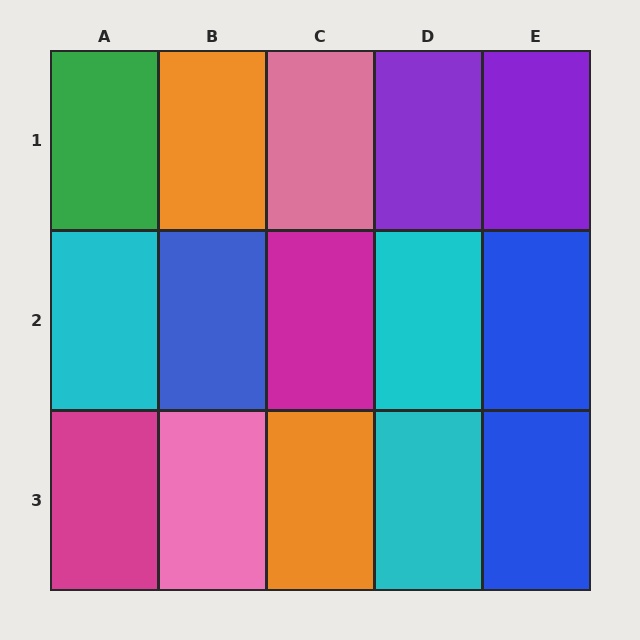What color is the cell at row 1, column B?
Orange.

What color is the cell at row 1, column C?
Pink.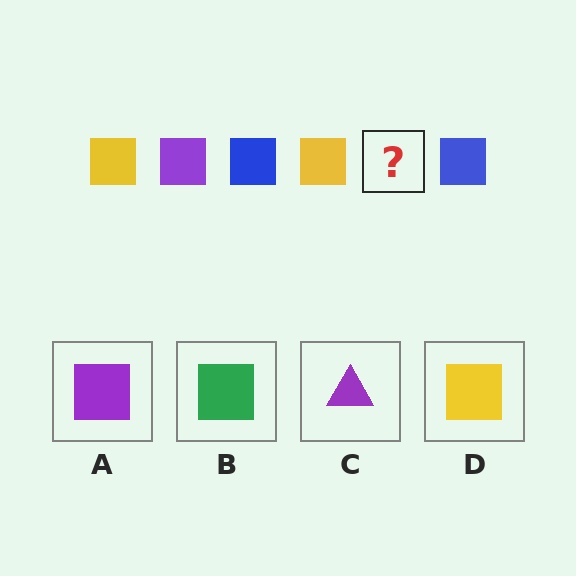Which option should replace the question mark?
Option A.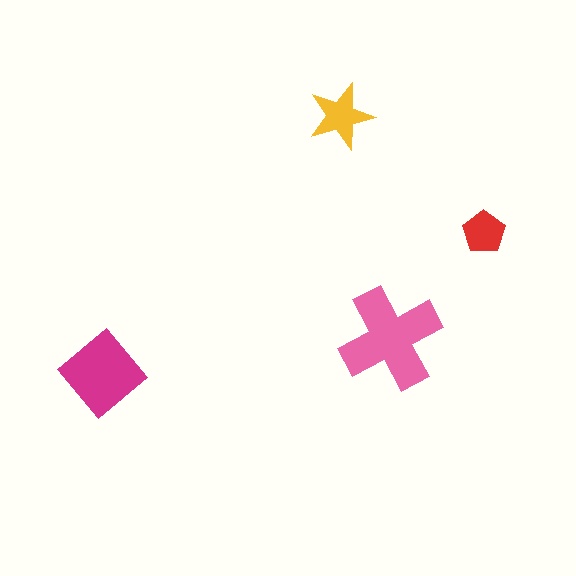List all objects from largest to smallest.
The pink cross, the magenta diamond, the yellow star, the red pentagon.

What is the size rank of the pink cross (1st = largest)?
1st.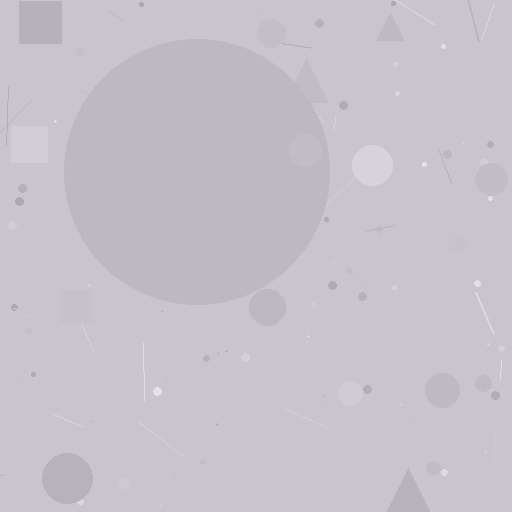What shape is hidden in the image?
A circle is hidden in the image.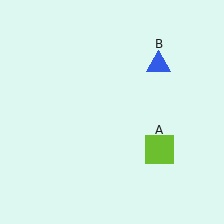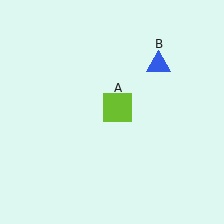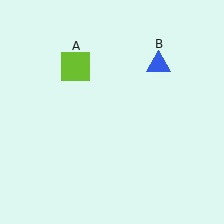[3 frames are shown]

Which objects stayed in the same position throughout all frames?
Blue triangle (object B) remained stationary.